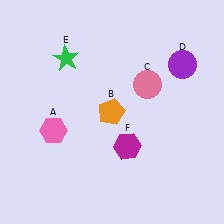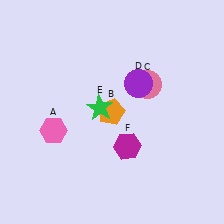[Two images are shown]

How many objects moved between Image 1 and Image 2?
2 objects moved between the two images.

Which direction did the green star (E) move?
The green star (E) moved down.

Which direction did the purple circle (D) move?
The purple circle (D) moved left.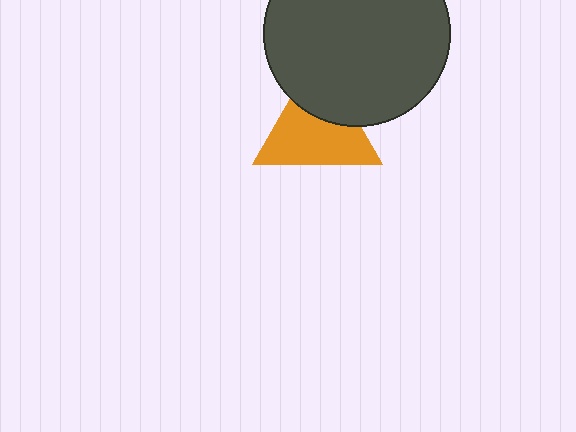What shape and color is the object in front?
The object in front is a dark gray circle.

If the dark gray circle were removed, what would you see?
You would see the complete orange triangle.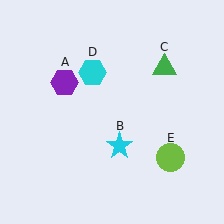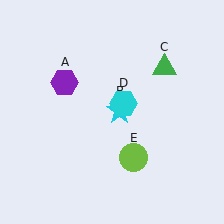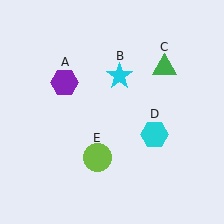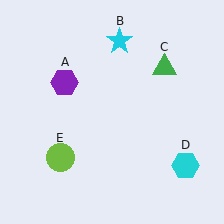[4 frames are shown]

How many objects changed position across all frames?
3 objects changed position: cyan star (object B), cyan hexagon (object D), lime circle (object E).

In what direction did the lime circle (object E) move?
The lime circle (object E) moved left.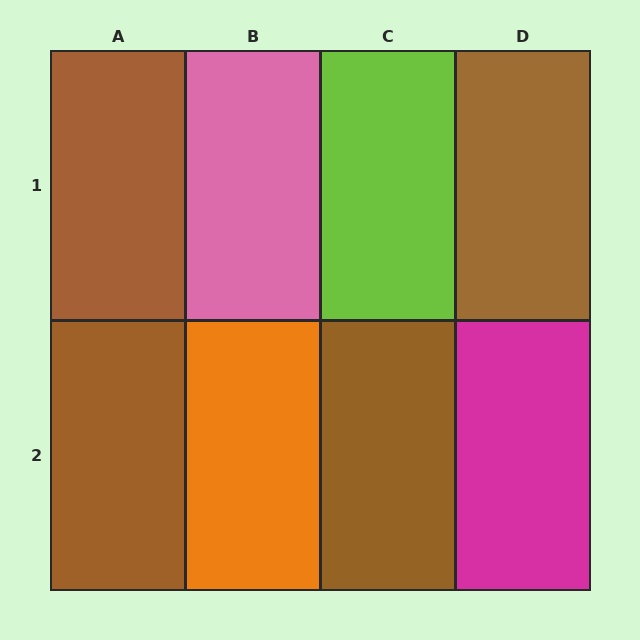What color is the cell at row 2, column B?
Orange.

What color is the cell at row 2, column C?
Brown.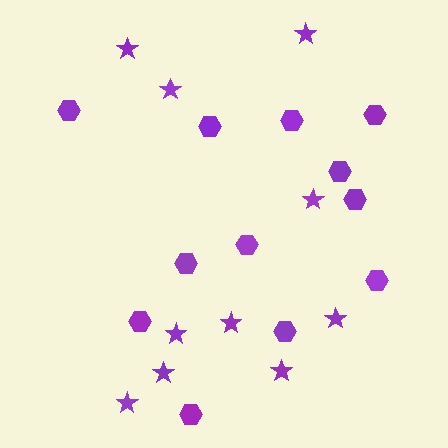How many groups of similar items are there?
There are 2 groups: one group of hexagons (12) and one group of stars (10).